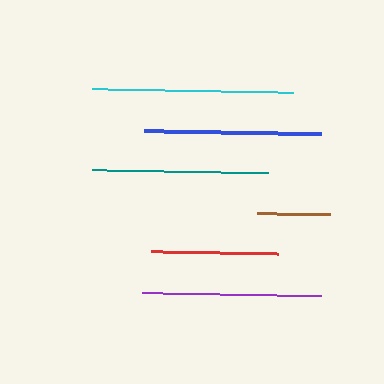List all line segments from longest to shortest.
From longest to shortest: cyan, purple, blue, teal, red, brown.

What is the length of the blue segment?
The blue segment is approximately 177 pixels long.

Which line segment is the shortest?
The brown line is the shortest at approximately 73 pixels.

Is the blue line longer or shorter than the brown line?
The blue line is longer than the brown line.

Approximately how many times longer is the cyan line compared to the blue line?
The cyan line is approximately 1.1 times the length of the blue line.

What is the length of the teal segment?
The teal segment is approximately 176 pixels long.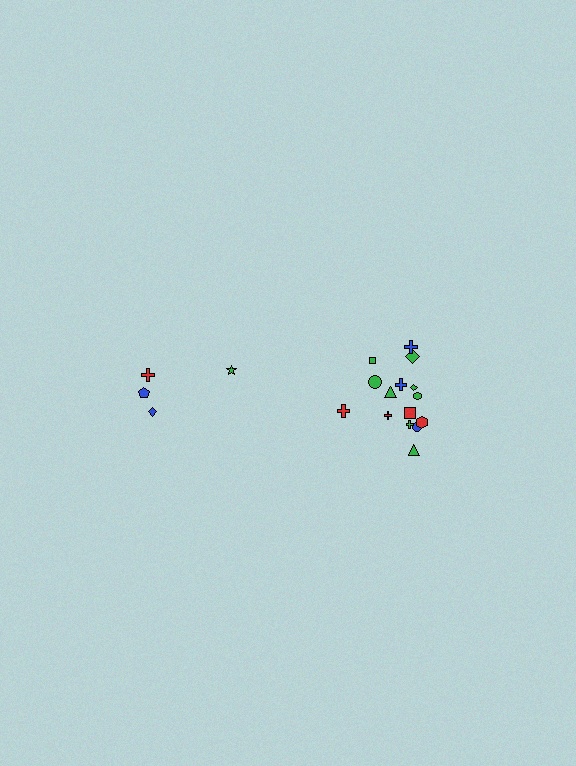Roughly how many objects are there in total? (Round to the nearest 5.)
Roughly 20 objects in total.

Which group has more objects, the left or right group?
The right group.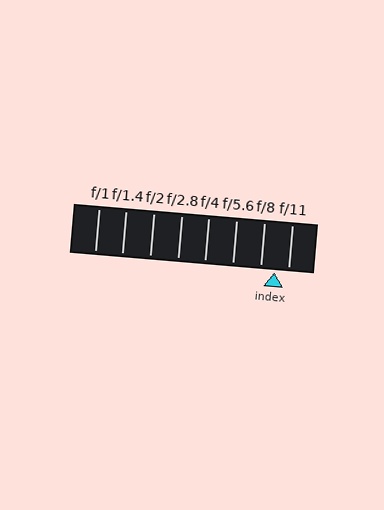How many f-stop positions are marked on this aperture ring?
There are 8 f-stop positions marked.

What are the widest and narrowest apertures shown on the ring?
The widest aperture shown is f/1 and the narrowest is f/11.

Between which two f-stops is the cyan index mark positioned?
The index mark is between f/8 and f/11.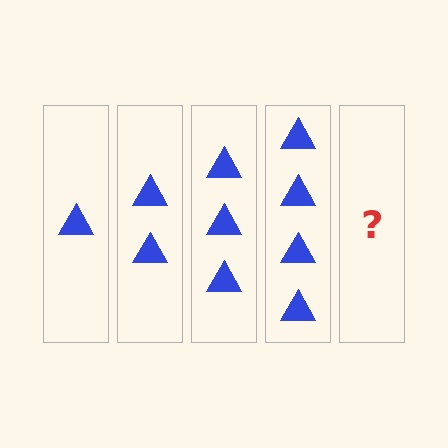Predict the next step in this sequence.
The next step is 5 triangles.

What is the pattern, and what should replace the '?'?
The pattern is that each step adds one more triangle. The '?' should be 5 triangles.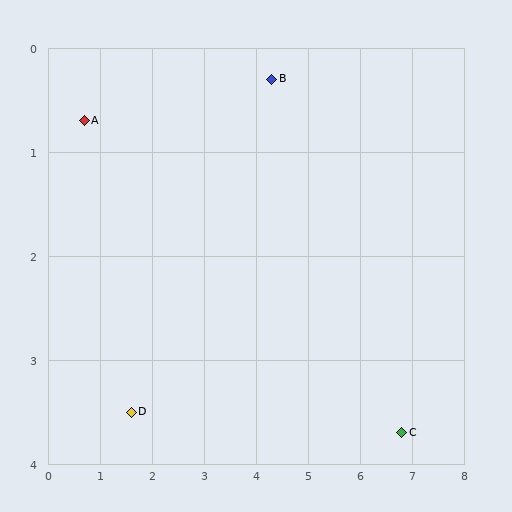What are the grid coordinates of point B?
Point B is at approximately (4.3, 0.3).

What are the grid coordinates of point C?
Point C is at approximately (6.8, 3.7).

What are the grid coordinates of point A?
Point A is at approximately (0.7, 0.7).